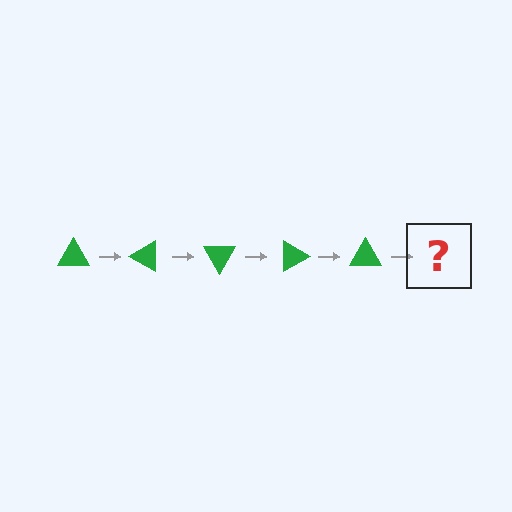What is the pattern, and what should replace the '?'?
The pattern is that the triangle rotates 30 degrees each step. The '?' should be a green triangle rotated 150 degrees.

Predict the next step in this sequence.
The next step is a green triangle rotated 150 degrees.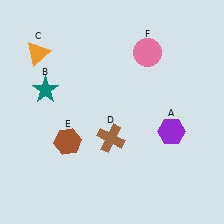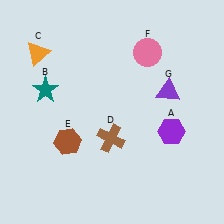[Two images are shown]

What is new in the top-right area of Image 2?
A purple triangle (G) was added in the top-right area of Image 2.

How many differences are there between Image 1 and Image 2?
There is 1 difference between the two images.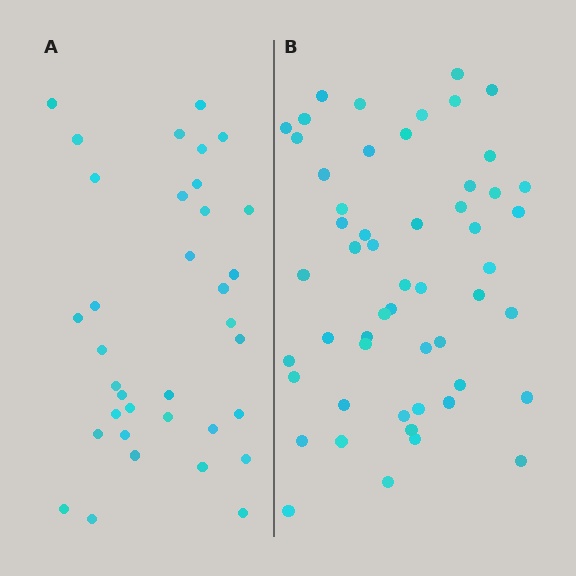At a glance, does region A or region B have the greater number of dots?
Region B (the right region) has more dots.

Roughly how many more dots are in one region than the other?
Region B has approximately 20 more dots than region A.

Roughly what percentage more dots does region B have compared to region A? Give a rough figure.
About 50% more.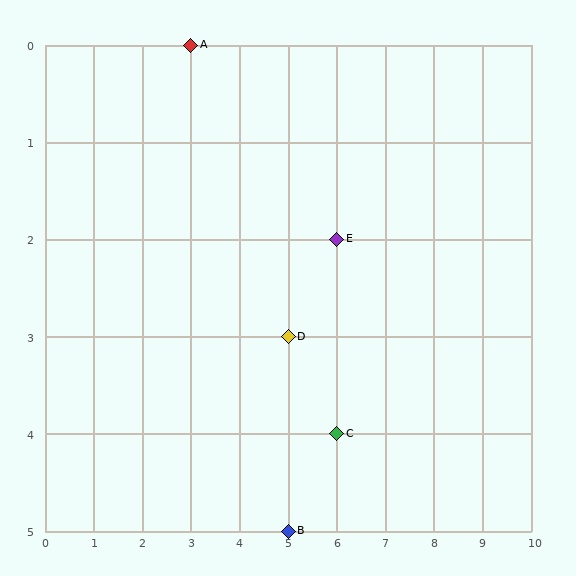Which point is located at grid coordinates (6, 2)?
Point E is at (6, 2).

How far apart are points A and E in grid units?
Points A and E are 3 columns and 2 rows apart (about 3.6 grid units diagonally).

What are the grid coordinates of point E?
Point E is at grid coordinates (6, 2).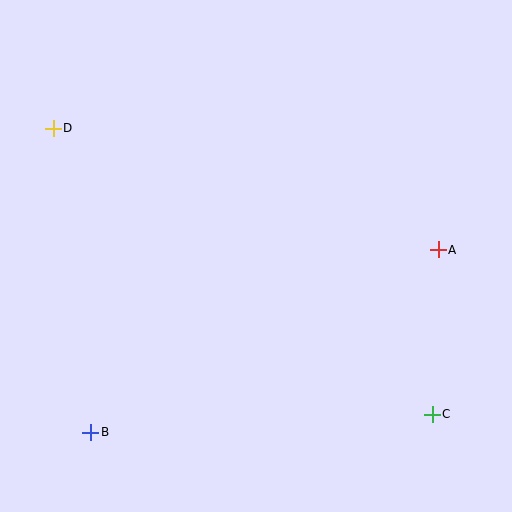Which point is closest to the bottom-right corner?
Point C is closest to the bottom-right corner.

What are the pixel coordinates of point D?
Point D is at (53, 128).